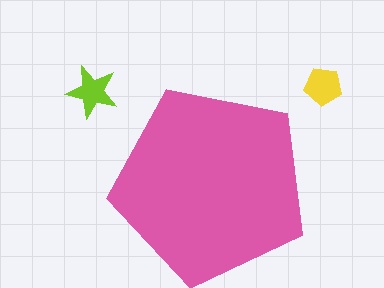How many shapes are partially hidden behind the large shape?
1 shape is partially hidden.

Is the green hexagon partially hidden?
Yes, the green hexagon is partially hidden behind the pink pentagon.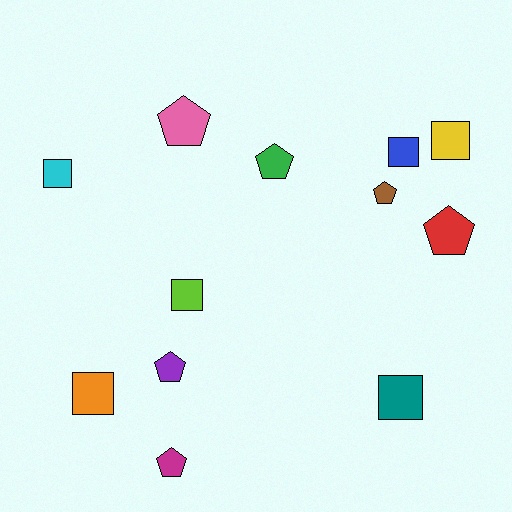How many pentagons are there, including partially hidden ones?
There are 6 pentagons.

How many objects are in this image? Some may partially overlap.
There are 12 objects.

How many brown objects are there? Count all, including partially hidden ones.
There is 1 brown object.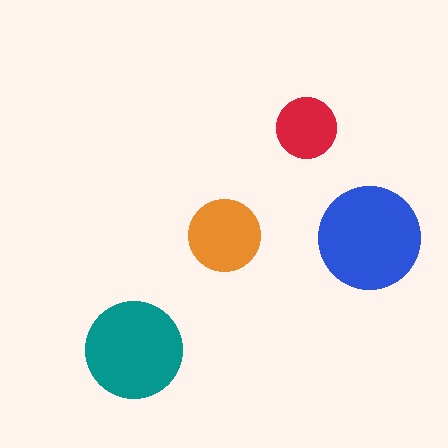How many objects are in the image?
There are 4 objects in the image.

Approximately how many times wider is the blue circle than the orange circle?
About 1.5 times wider.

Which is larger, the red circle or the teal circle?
The teal one.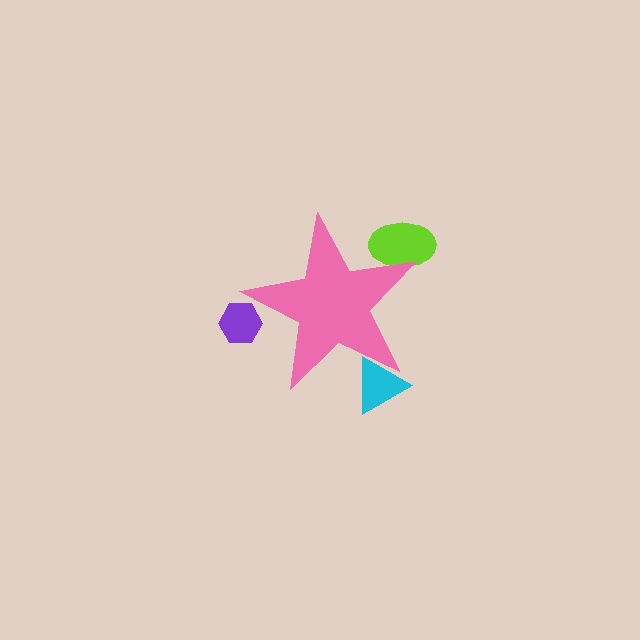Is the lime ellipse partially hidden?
Yes, the lime ellipse is partially hidden behind the pink star.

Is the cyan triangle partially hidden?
Yes, the cyan triangle is partially hidden behind the pink star.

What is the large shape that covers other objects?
A pink star.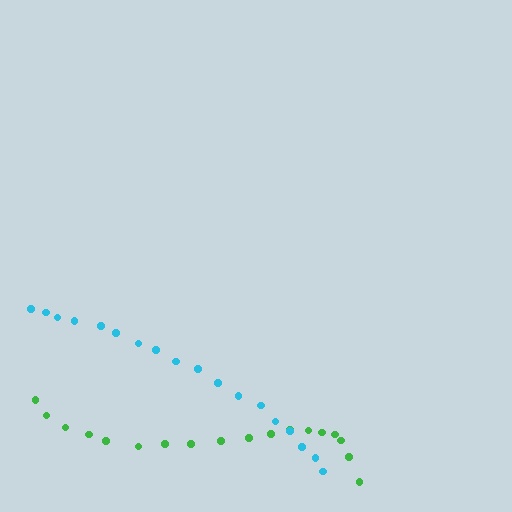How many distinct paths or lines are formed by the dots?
There are 2 distinct paths.